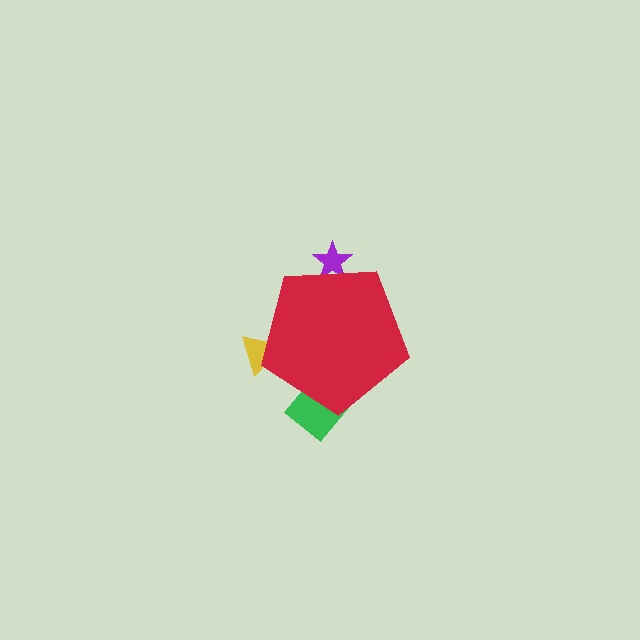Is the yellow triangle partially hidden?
Yes, the yellow triangle is partially hidden behind the red pentagon.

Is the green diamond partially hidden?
Yes, the green diamond is partially hidden behind the red pentagon.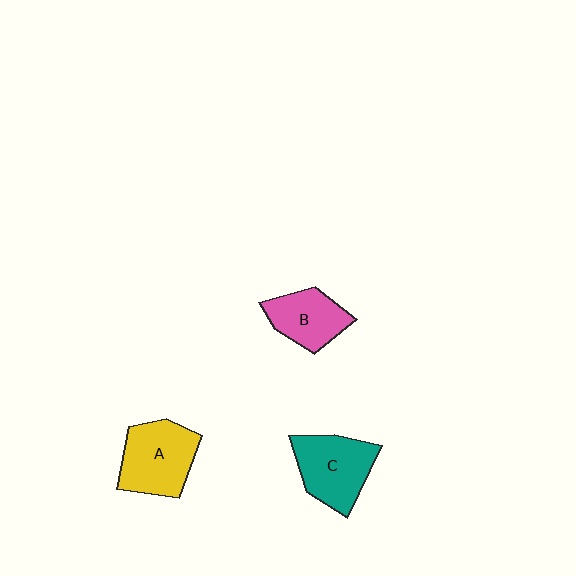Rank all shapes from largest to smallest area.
From largest to smallest: A (yellow), C (teal), B (pink).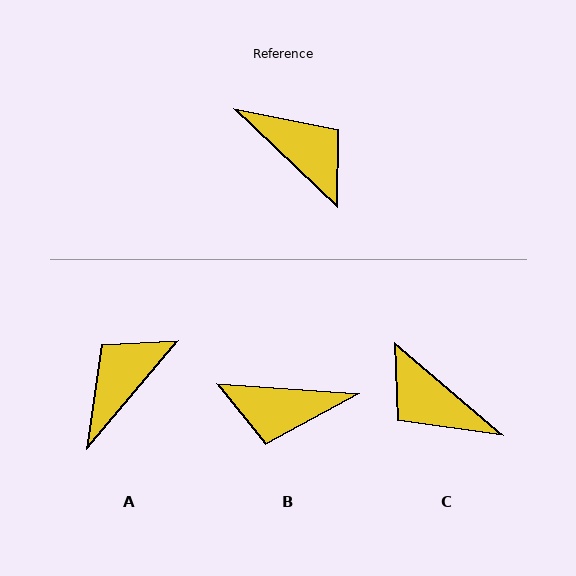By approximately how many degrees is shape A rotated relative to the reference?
Approximately 93 degrees counter-clockwise.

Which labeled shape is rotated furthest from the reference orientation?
C, about 177 degrees away.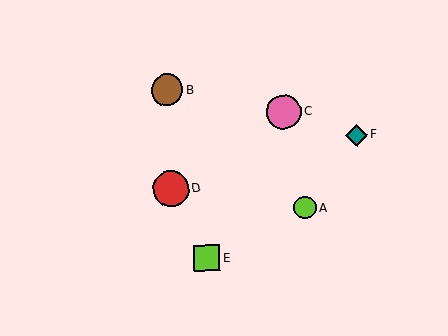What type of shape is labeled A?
Shape A is a lime circle.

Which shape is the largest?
The red circle (labeled D) is the largest.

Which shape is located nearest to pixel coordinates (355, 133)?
The teal diamond (labeled F) at (356, 135) is nearest to that location.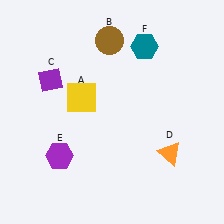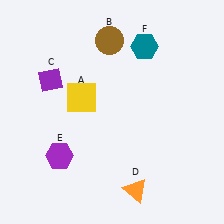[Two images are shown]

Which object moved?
The orange triangle (D) moved down.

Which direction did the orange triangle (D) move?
The orange triangle (D) moved down.